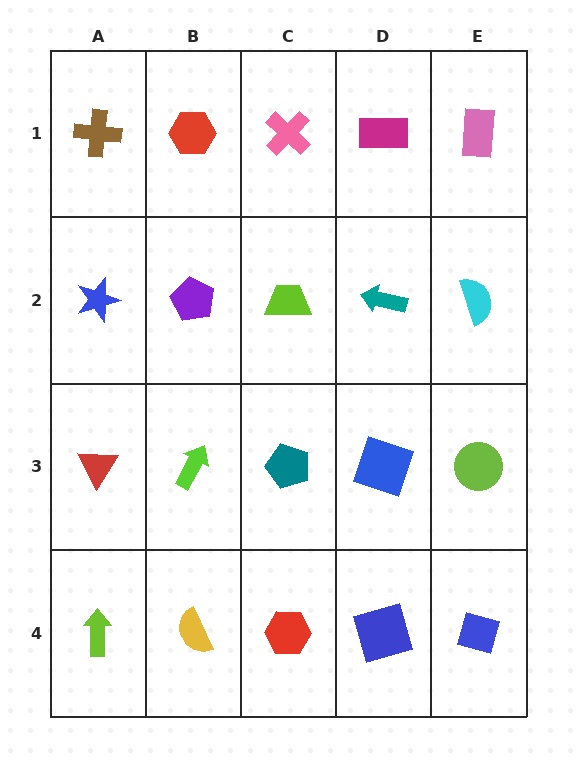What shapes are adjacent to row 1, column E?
A cyan semicircle (row 2, column E), a magenta rectangle (row 1, column D).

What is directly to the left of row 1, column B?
A brown cross.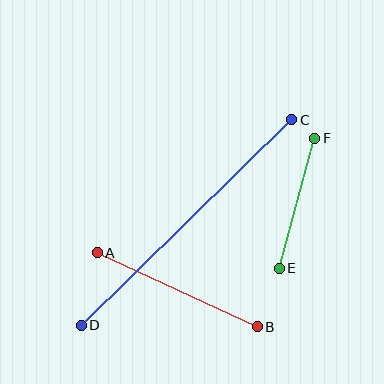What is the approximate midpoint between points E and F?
The midpoint is at approximately (297, 203) pixels.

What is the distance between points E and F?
The distance is approximately 135 pixels.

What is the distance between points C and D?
The distance is approximately 294 pixels.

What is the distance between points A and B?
The distance is approximately 176 pixels.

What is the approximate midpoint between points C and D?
The midpoint is at approximately (187, 223) pixels.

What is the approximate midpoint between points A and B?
The midpoint is at approximately (177, 290) pixels.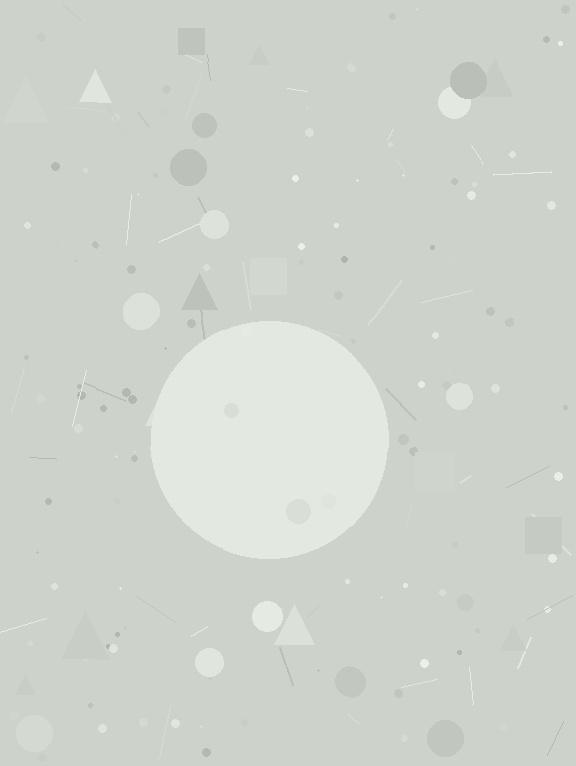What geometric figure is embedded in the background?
A circle is embedded in the background.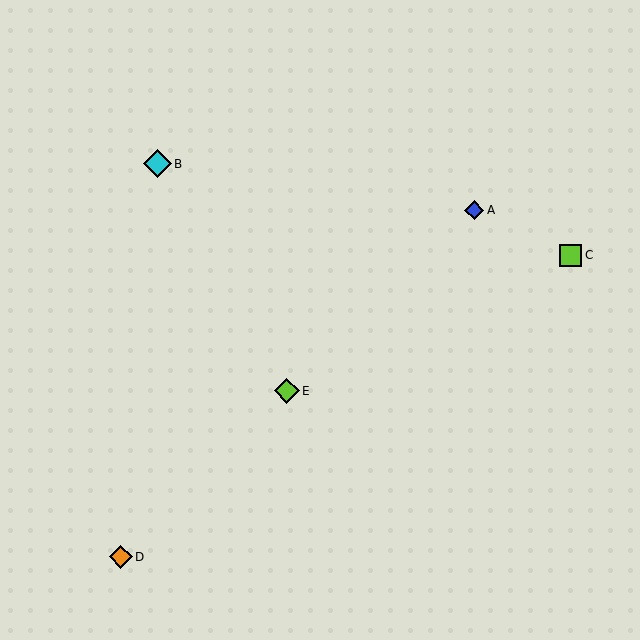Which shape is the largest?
The cyan diamond (labeled B) is the largest.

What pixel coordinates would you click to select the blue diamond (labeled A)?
Click at (474, 210) to select the blue diamond A.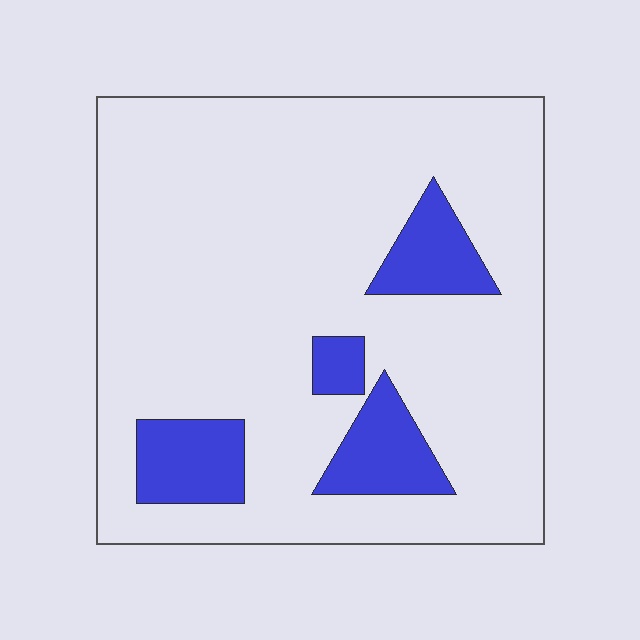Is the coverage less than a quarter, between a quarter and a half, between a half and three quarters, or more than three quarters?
Less than a quarter.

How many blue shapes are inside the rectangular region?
4.